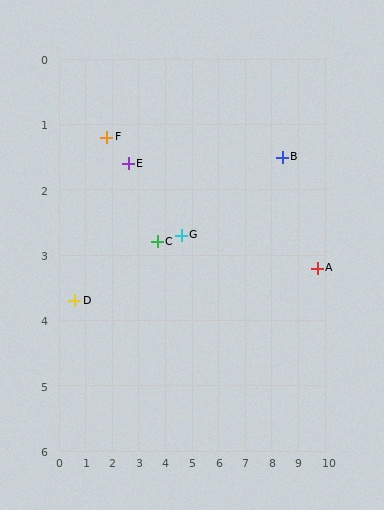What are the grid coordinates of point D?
Point D is at approximately (0.6, 3.7).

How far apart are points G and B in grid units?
Points G and B are about 4.0 grid units apart.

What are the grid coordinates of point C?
Point C is at approximately (3.7, 2.8).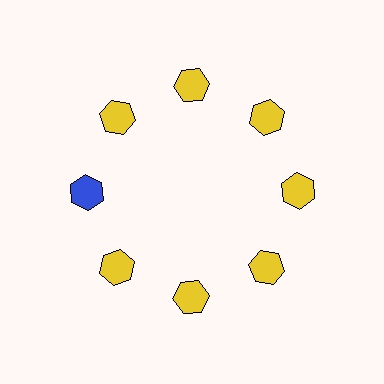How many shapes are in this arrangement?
There are 8 shapes arranged in a ring pattern.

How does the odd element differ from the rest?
It has a different color: blue instead of yellow.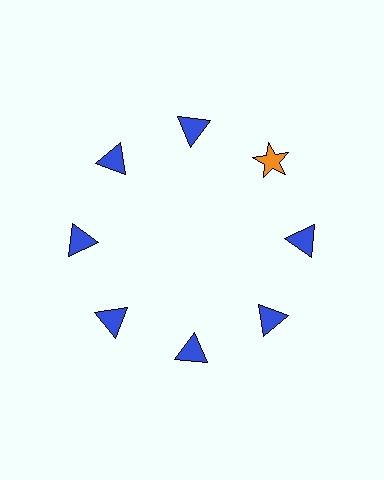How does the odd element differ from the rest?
It differs in both color (orange instead of blue) and shape (star instead of triangle).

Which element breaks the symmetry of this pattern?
The orange star at roughly the 2 o'clock position breaks the symmetry. All other shapes are blue triangles.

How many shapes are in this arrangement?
There are 8 shapes arranged in a ring pattern.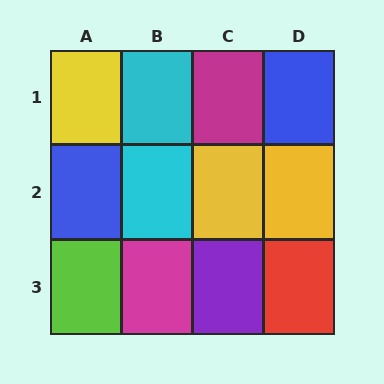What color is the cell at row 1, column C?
Magenta.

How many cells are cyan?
2 cells are cyan.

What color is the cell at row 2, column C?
Yellow.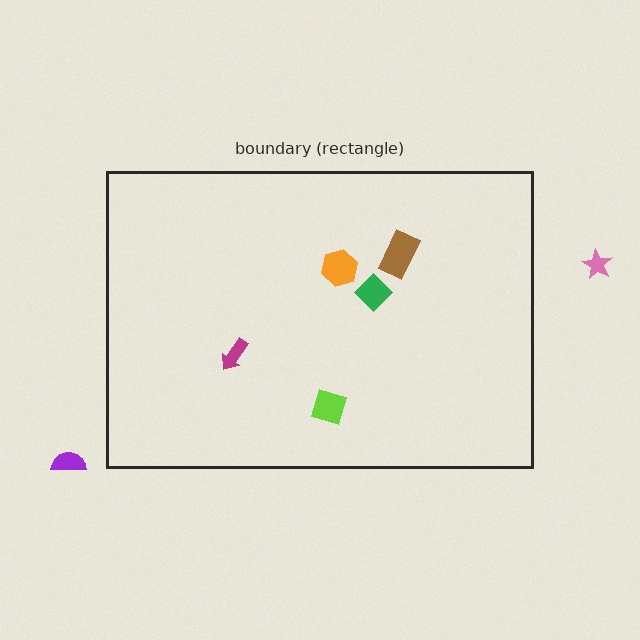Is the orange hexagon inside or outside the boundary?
Inside.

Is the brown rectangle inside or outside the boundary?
Inside.